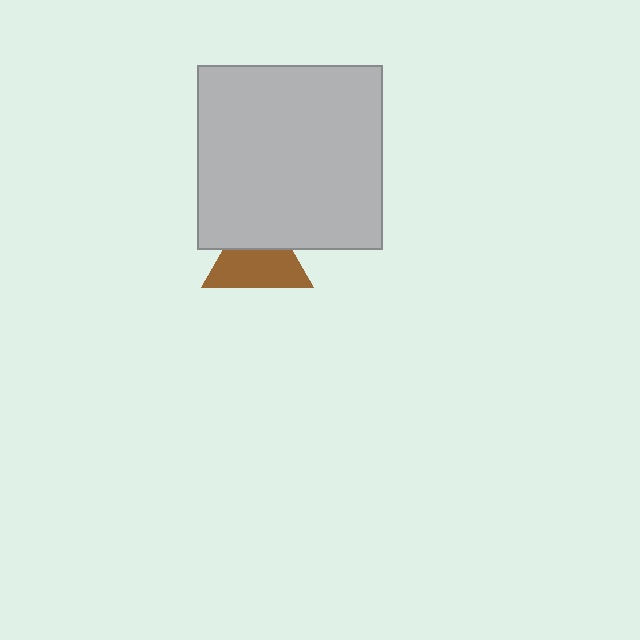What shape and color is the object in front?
The object in front is a light gray square.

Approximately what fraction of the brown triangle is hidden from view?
Roughly 37% of the brown triangle is hidden behind the light gray square.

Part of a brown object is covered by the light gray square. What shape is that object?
It is a triangle.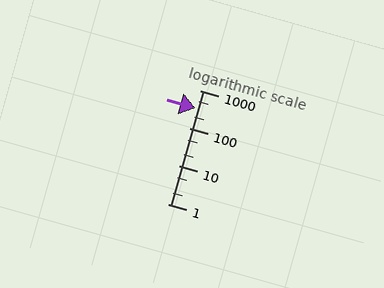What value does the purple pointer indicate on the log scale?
The pointer indicates approximately 340.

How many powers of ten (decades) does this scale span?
The scale spans 3 decades, from 1 to 1000.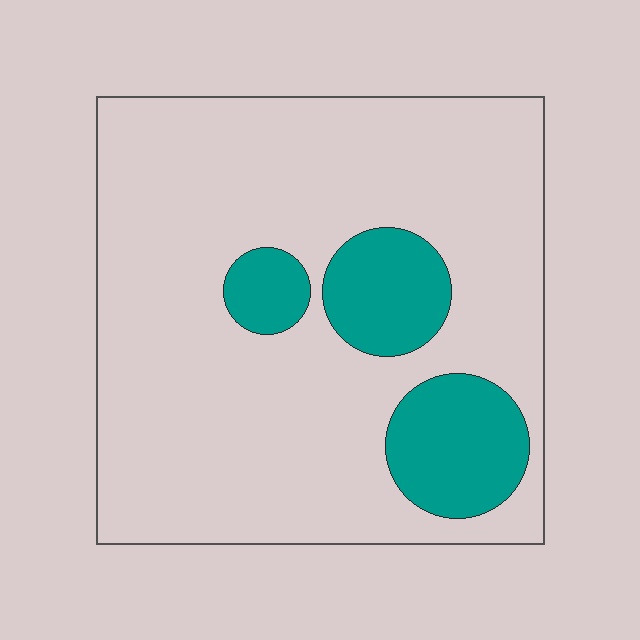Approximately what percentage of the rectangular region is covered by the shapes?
Approximately 20%.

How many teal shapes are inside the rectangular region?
3.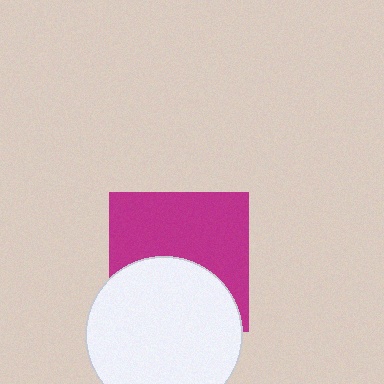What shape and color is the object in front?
The object in front is a white circle.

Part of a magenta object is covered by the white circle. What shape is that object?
It is a square.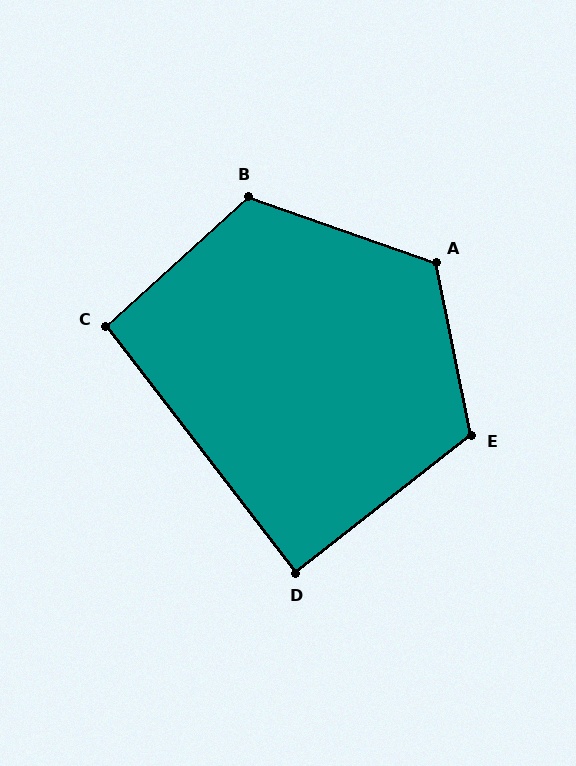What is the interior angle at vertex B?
Approximately 118 degrees (obtuse).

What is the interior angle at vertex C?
Approximately 95 degrees (approximately right).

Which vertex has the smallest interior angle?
D, at approximately 89 degrees.